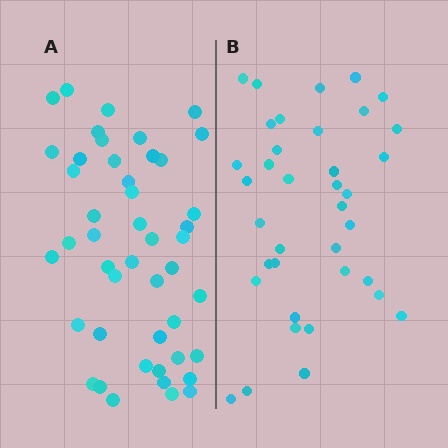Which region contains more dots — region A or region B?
Region A (the left region) has more dots.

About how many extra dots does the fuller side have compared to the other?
Region A has roughly 8 or so more dots than region B.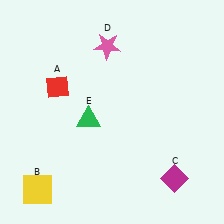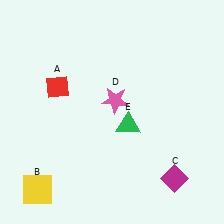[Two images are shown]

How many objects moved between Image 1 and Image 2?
2 objects moved between the two images.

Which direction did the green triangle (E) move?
The green triangle (E) moved right.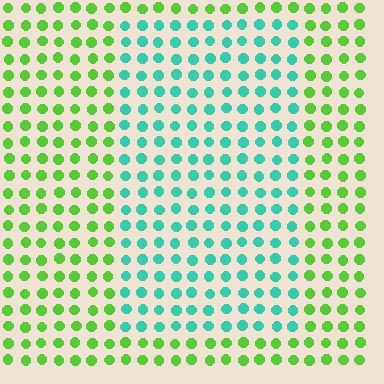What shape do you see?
I see a rectangle.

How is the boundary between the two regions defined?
The boundary is defined purely by a slight shift in hue (about 61 degrees). Spacing, size, and orientation are identical on both sides.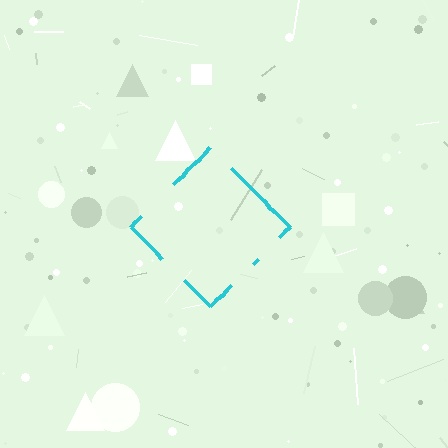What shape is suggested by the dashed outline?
The dashed outline suggests a diamond.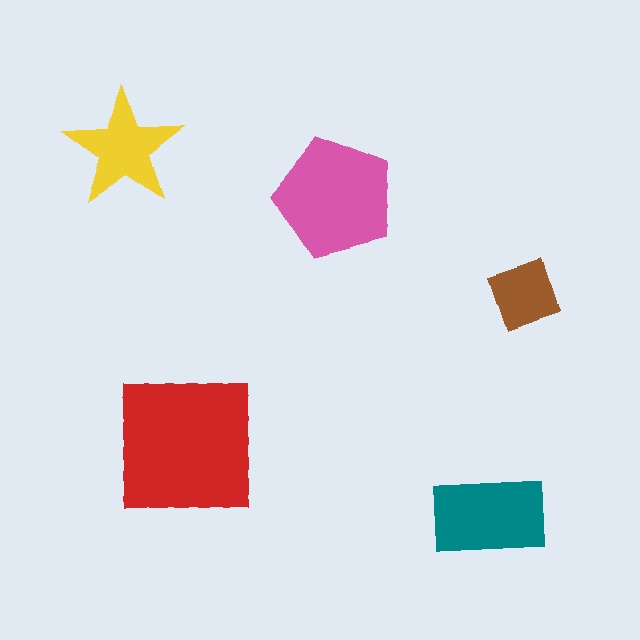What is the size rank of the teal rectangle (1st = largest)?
3rd.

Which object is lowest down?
The teal rectangle is bottommost.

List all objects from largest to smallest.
The red square, the pink pentagon, the teal rectangle, the yellow star, the brown diamond.